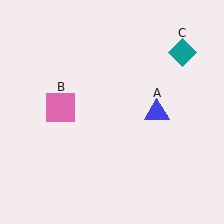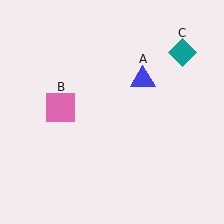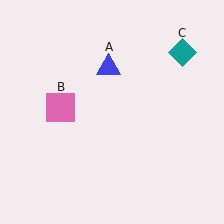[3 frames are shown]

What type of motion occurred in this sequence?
The blue triangle (object A) rotated counterclockwise around the center of the scene.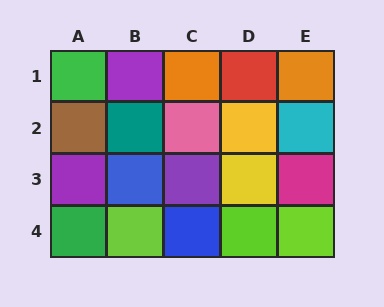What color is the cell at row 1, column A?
Green.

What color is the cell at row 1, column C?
Orange.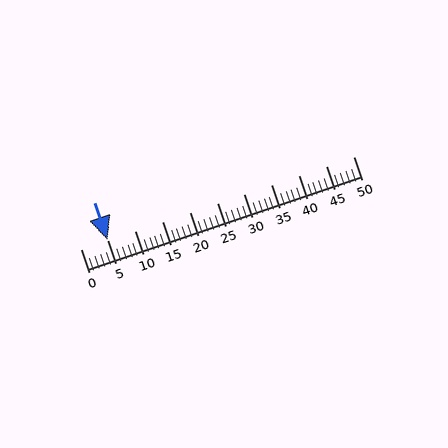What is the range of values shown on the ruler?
The ruler shows values from 0 to 50.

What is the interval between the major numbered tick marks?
The major tick marks are spaced 5 units apart.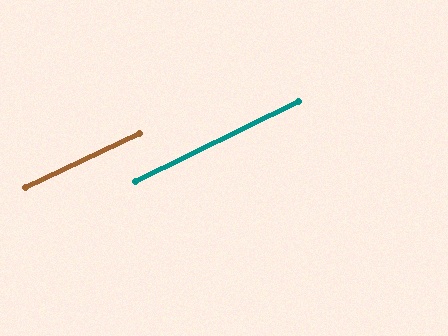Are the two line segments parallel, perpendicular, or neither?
Parallel — their directions differ by only 1.2°.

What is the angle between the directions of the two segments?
Approximately 1 degree.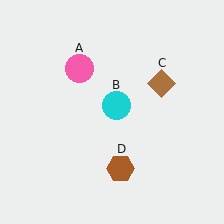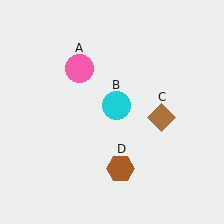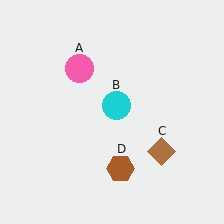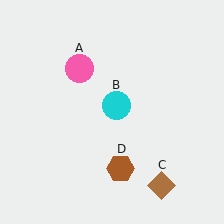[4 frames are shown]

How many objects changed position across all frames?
1 object changed position: brown diamond (object C).